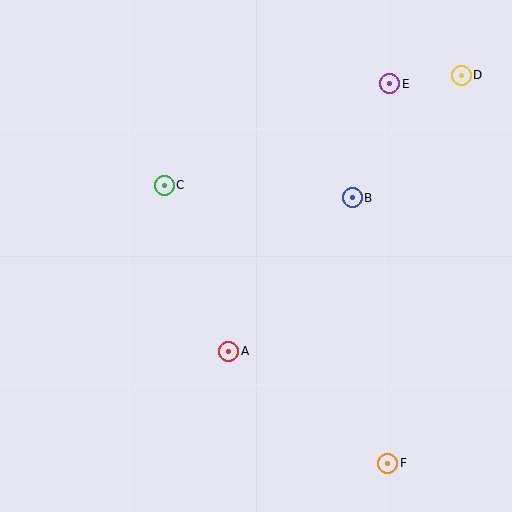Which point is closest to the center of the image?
Point A at (229, 351) is closest to the center.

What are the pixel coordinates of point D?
Point D is at (461, 75).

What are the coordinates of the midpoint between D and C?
The midpoint between D and C is at (313, 130).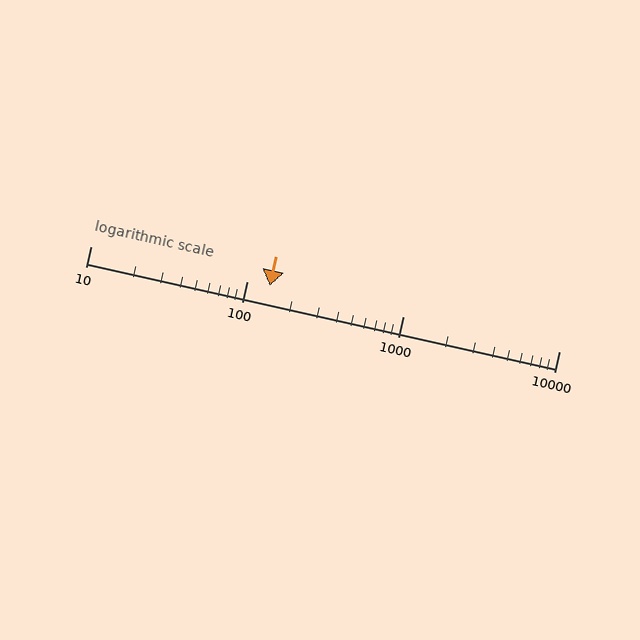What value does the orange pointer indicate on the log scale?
The pointer indicates approximately 140.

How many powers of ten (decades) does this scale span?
The scale spans 3 decades, from 10 to 10000.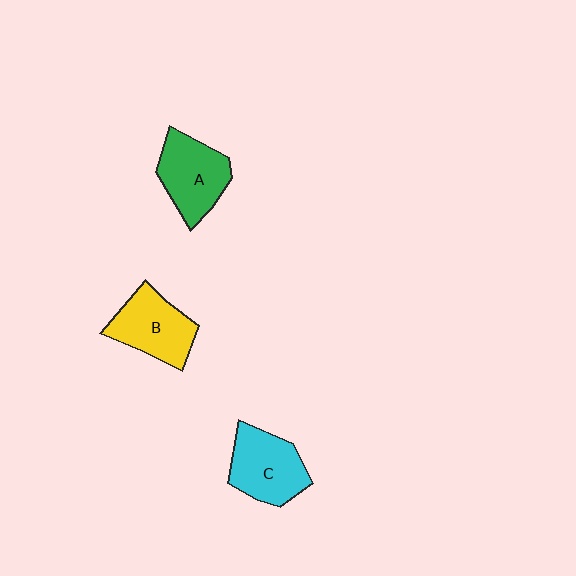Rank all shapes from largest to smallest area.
From largest to smallest: C (cyan), A (green), B (yellow).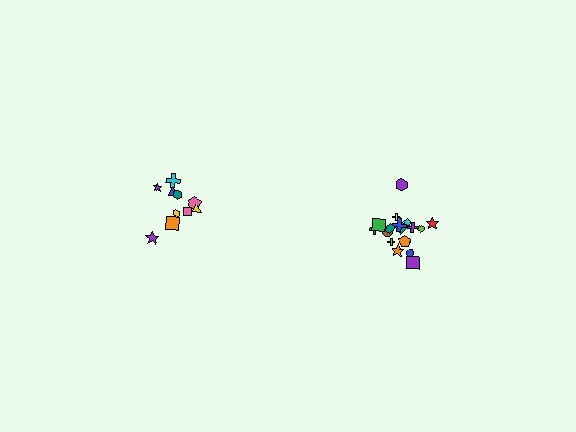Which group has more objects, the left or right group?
The right group.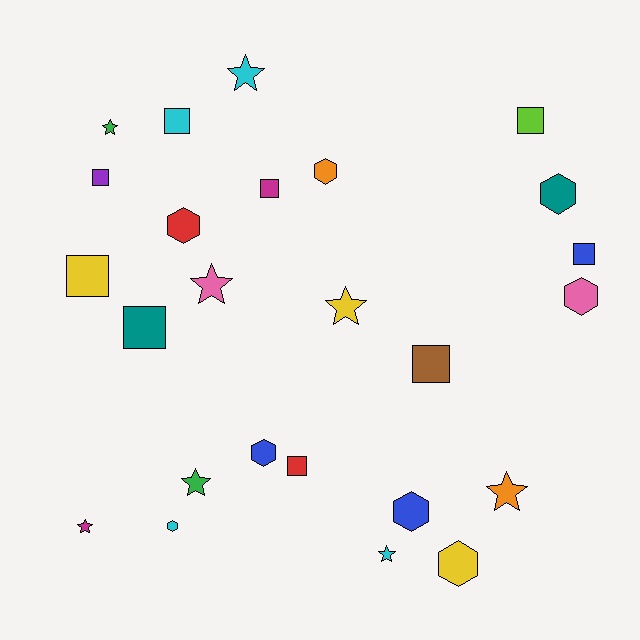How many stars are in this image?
There are 8 stars.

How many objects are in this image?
There are 25 objects.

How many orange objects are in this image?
There are 2 orange objects.